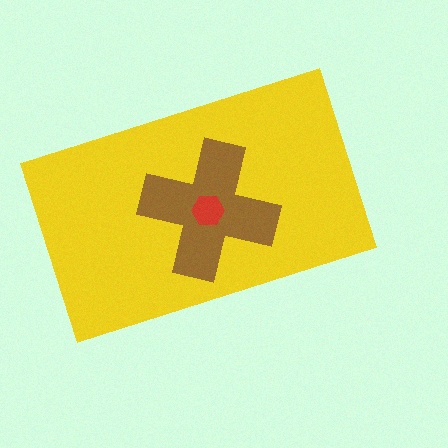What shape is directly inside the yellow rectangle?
The brown cross.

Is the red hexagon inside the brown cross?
Yes.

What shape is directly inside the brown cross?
The red hexagon.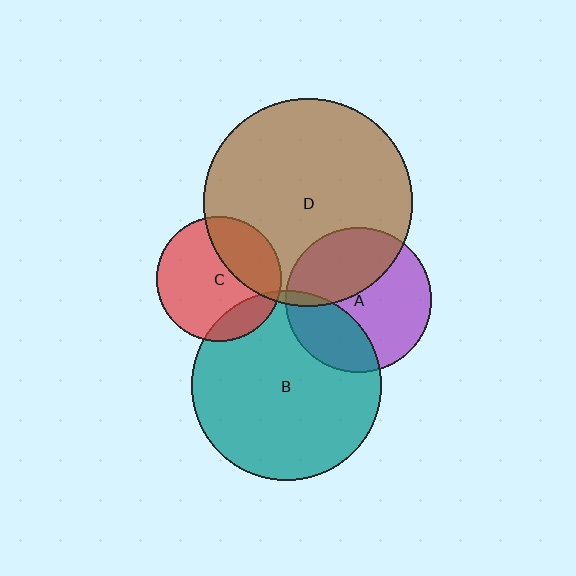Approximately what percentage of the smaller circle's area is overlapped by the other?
Approximately 30%.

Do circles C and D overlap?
Yes.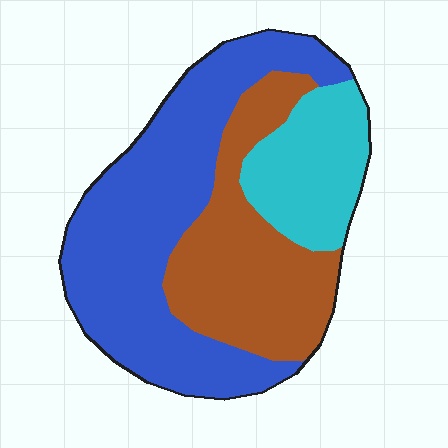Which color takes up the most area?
Blue, at roughly 50%.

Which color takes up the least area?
Cyan, at roughly 20%.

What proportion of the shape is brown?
Brown takes up between a sixth and a third of the shape.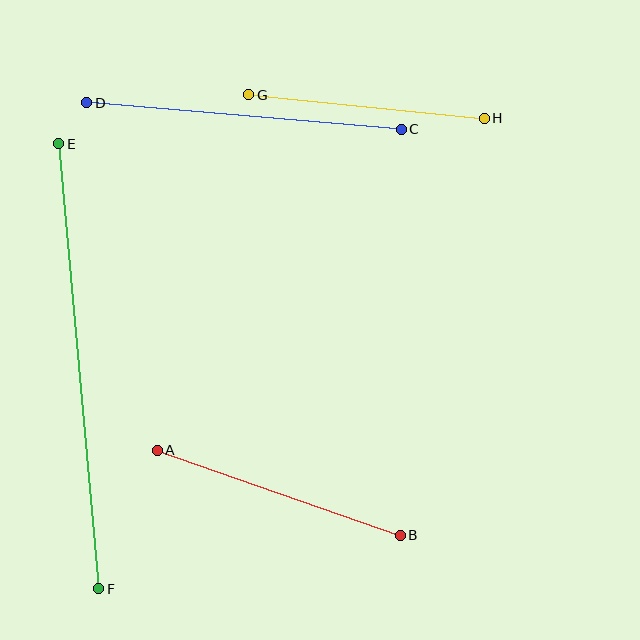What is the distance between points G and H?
The distance is approximately 237 pixels.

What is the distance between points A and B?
The distance is approximately 258 pixels.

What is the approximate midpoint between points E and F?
The midpoint is at approximately (79, 366) pixels.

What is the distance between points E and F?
The distance is approximately 447 pixels.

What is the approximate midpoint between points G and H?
The midpoint is at approximately (366, 106) pixels.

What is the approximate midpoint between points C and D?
The midpoint is at approximately (244, 116) pixels.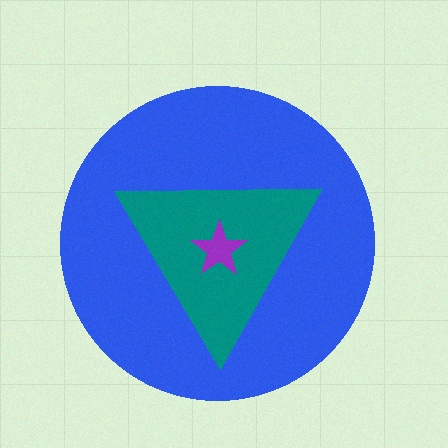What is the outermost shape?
The blue circle.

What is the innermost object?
The purple star.